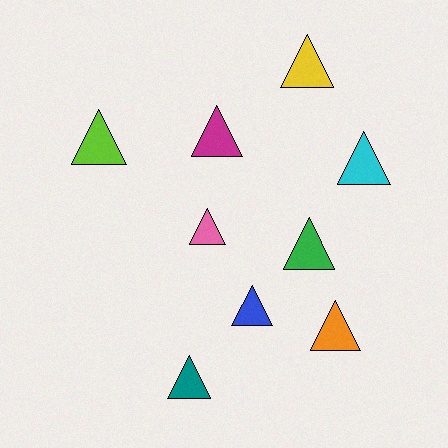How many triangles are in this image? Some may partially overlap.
There are 9 triangles.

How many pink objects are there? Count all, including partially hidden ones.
There is 1 pink object.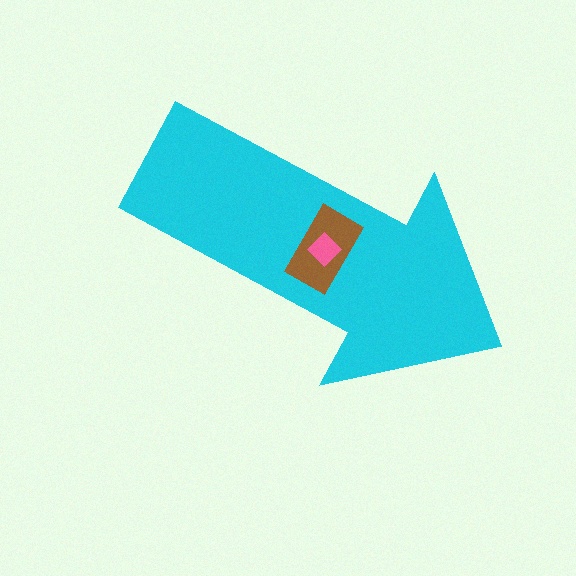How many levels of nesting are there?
3.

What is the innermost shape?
The pink diamond.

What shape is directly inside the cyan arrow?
The brown rectangle.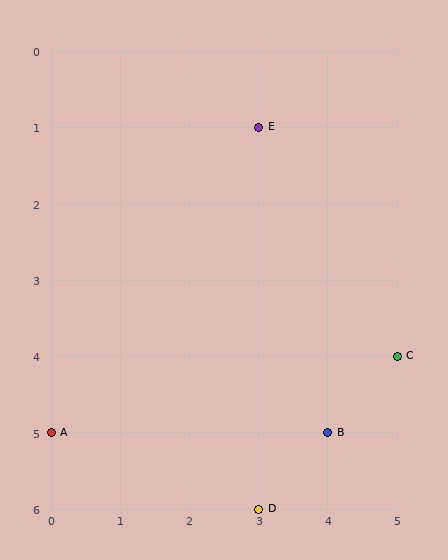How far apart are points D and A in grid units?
Points D and A are 3 columns and 1 row apart (about 3.2 grid units diagonally).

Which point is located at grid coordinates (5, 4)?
Point C is at (5, 4).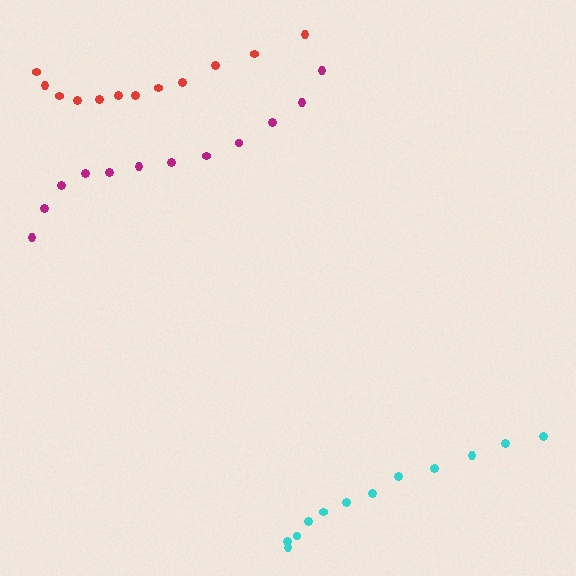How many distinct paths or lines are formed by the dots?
There are 3 distinct paths.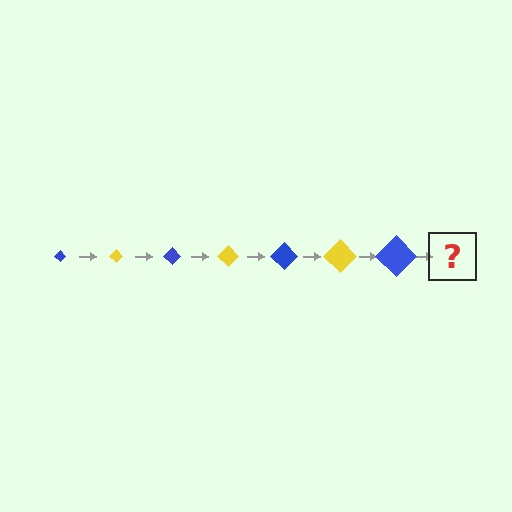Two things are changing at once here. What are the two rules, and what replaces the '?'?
The two rules are that the diamond grows larger each step and the color cycles through blue and yellow. The '?' should be a yellow diamond, larger than the previous one.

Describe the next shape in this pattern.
It should be a yellow diamond, larger than the previous one.